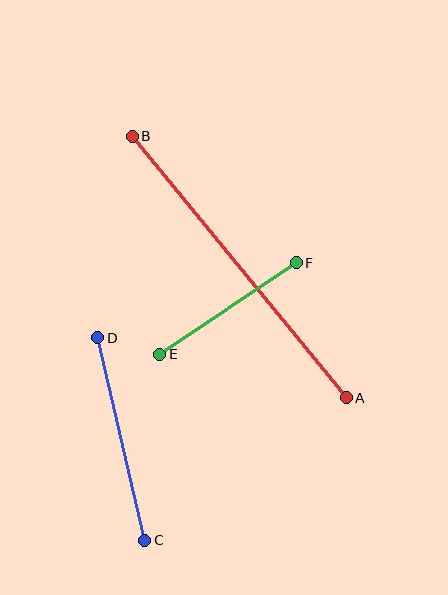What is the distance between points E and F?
The distance is approximately 164 pixels.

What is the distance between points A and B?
The distance is approximately 338 pixels.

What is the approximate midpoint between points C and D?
The midpoint is at approximately (121, 439) pixels.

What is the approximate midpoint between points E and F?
The midpoint is at approximately (228, 309) pixels.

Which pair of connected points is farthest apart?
Points A and B are farthest apart.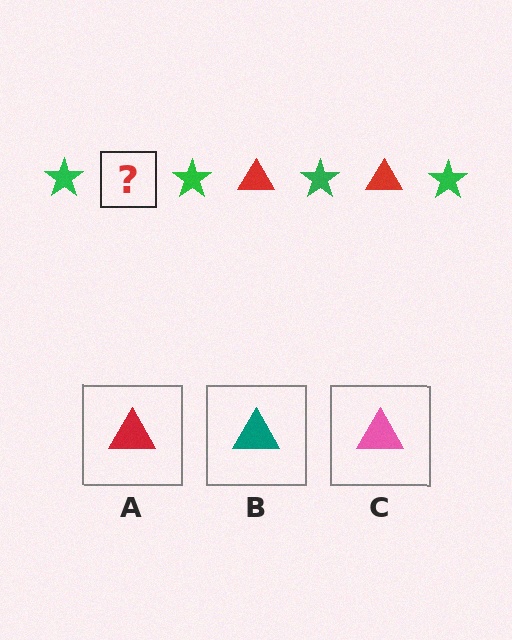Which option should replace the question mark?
Option A.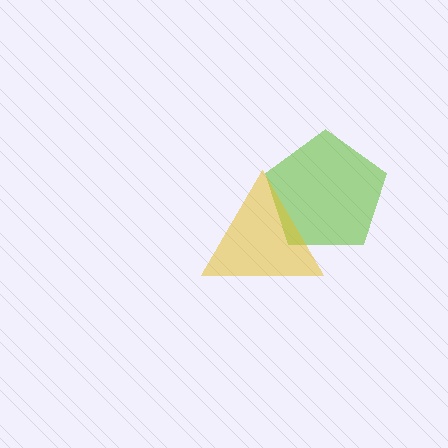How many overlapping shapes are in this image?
There are 2 overlapping shapes in the image.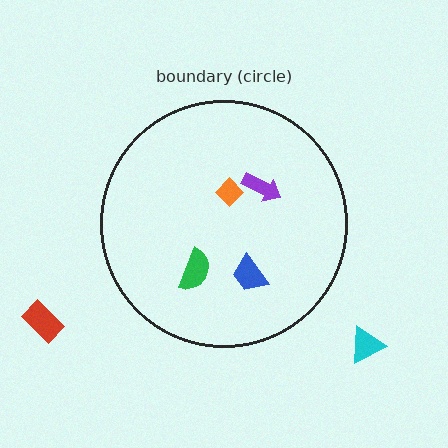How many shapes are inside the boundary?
4 inside, 2 outside.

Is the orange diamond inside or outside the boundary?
Inside.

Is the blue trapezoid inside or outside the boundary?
Inside.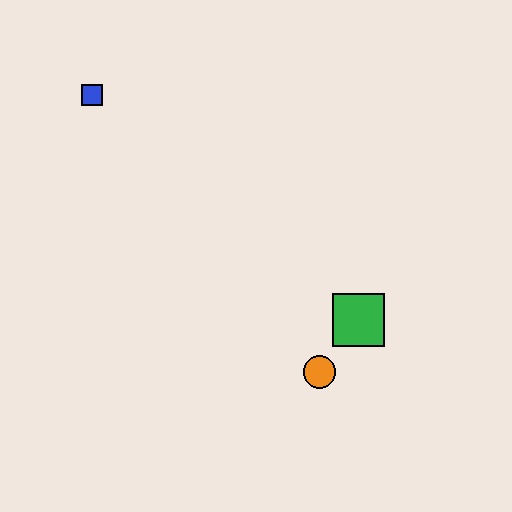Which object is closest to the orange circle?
The green square is closest to the orange circle.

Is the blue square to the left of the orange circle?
Yes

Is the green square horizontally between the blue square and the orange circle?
No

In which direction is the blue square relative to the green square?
The blue square is to the left of the green square.